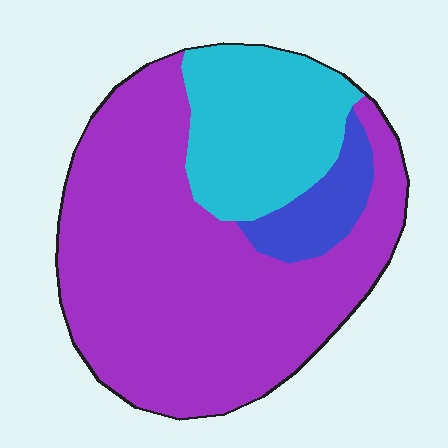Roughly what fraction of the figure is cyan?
Cyan covers roughly 25% of the figure.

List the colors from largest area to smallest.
From largest to smallest: purple, cyan, blue.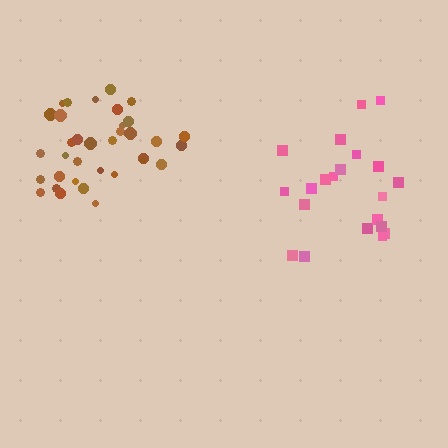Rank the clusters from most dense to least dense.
brown, pink.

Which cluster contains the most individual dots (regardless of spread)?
Brown (35).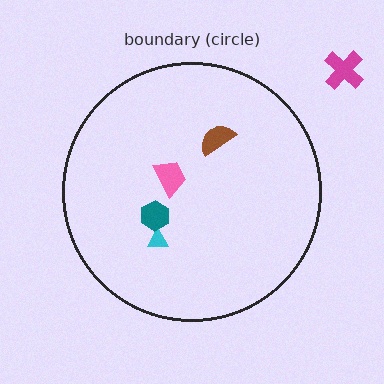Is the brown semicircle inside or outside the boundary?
Inside.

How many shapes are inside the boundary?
4 inside, 1 outside.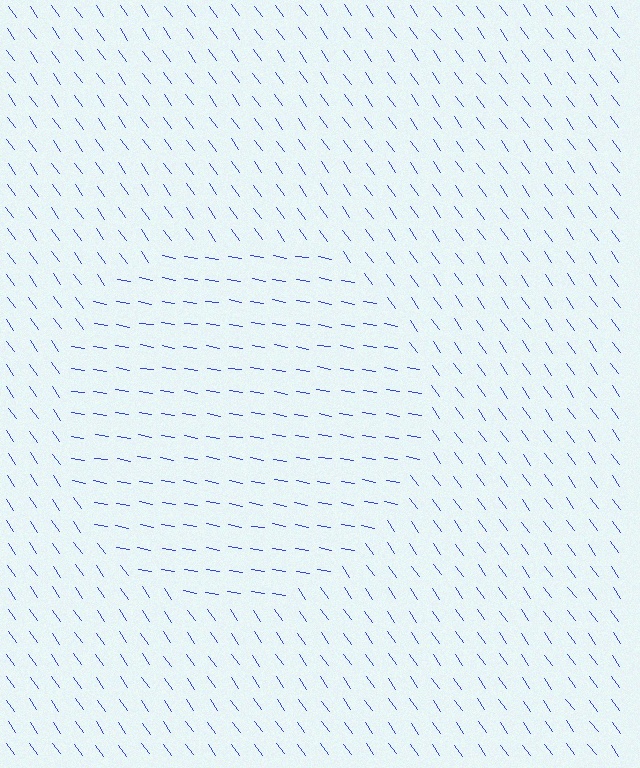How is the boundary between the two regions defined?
The boundary is defined purely by a change in line orientation (approximately 45 degrees difference). All lines are the same color and thickness.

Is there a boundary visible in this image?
Yes, there is a texture boundary formed by a change in line orientation.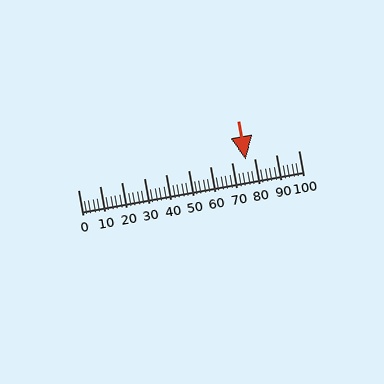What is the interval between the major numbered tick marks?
The major tick marks are spaced 10 units apart.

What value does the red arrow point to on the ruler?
The red arrow points to approximately 76.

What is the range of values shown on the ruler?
The ruler shows values from 0 to 100.